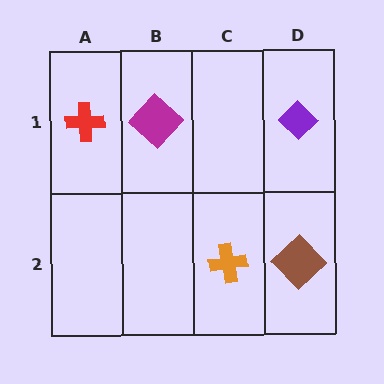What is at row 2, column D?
A brown diamond.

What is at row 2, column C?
An orange cross.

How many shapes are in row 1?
3 shapes.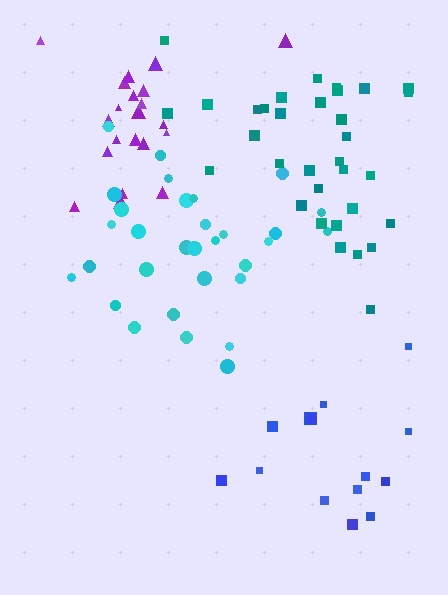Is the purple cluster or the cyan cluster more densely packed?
Purple.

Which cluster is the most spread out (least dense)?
Blue.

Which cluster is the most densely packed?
Teal.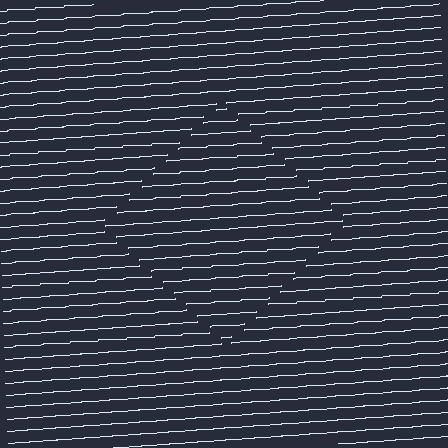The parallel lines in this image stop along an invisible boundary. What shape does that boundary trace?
An illusory square. The interior of the shape contains the same grating, shifted by half a period — the contour is defined by the phase discontinuity where line-ends from the inner and outer gratings abut.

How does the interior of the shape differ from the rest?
The interior of the shape contains the same grating, shifted by half a period — the contour is defined by the phase discontinuity where line-ends from the inner and outer gratings abut.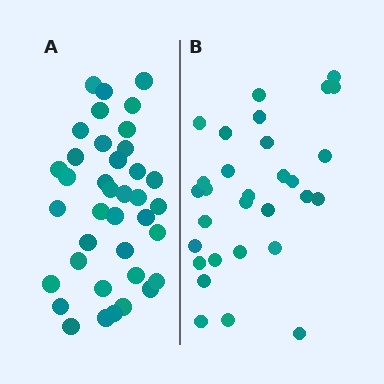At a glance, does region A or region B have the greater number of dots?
Region A (the left region) has more dots.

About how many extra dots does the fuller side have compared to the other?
Region A has roughly 8 or so more dots than region B.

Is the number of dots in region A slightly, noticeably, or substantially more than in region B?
Region A has noticeably more, but not dramatically so. The ratio is roughly 1.3 to 1.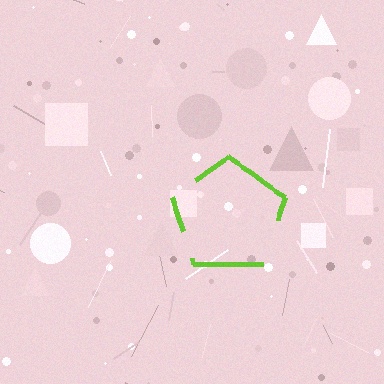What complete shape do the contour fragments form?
The contour fragments form a pentagon.